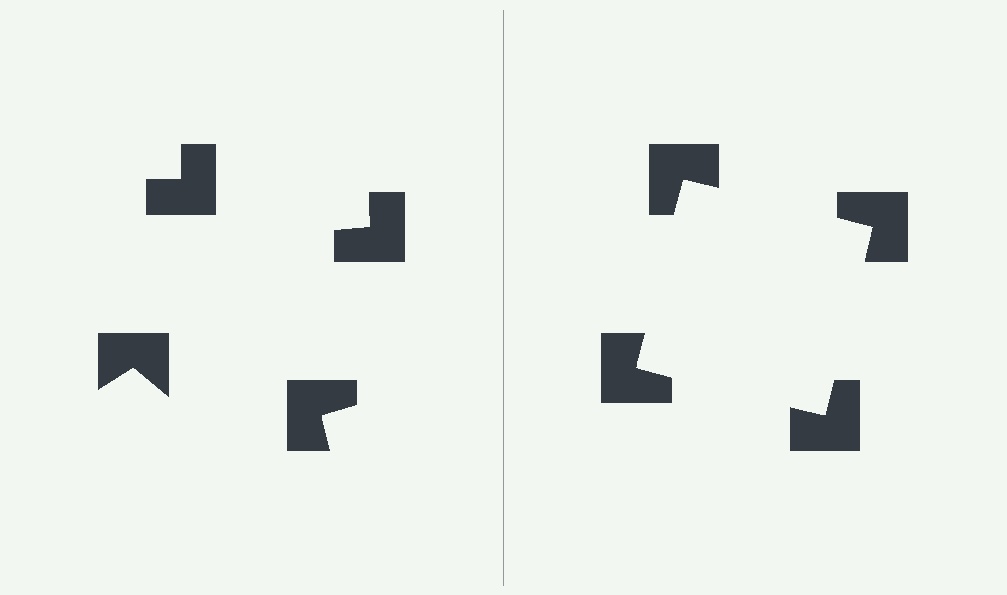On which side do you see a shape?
An illusory square appears on the right side. On the left side the wedge cuts are rotated, so no coherent shape forms.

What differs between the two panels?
The notched squares are positioned identically on both sides; only the wedge orientations differ. On the right they align to a square; on the left they are misaligned.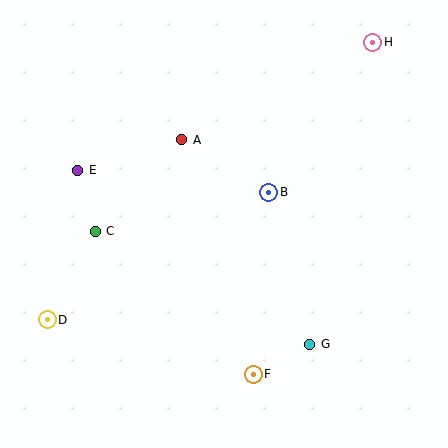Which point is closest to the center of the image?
Point B at (269, 192) is closest to the center.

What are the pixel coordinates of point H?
Point H is at (373, 42).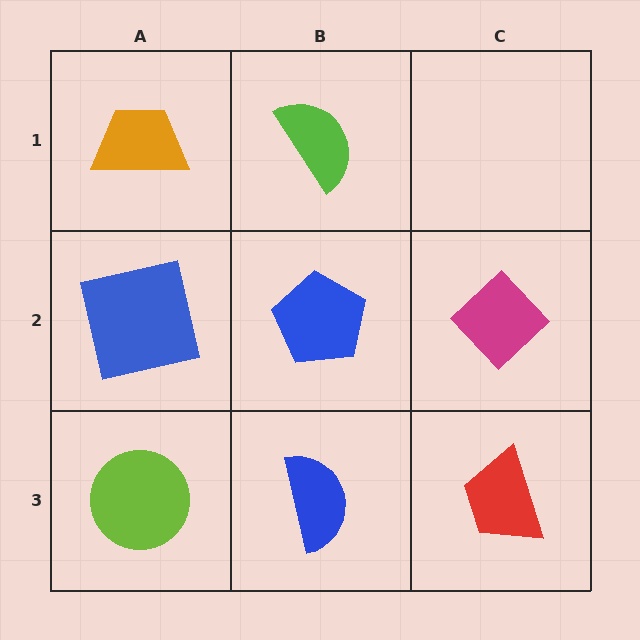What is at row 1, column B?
A lime semicircle.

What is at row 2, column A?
A blue square.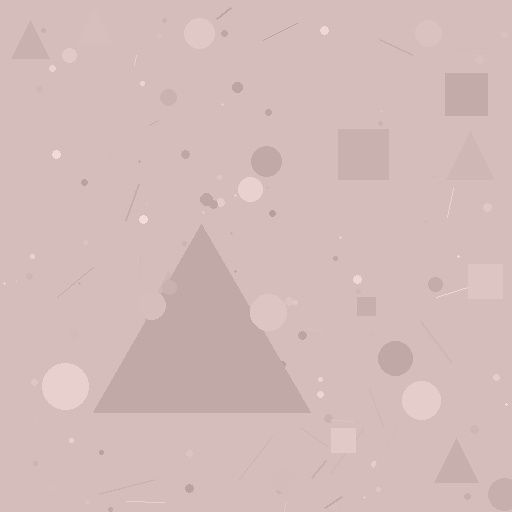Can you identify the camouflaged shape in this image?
The camouflaged shape is a triangle.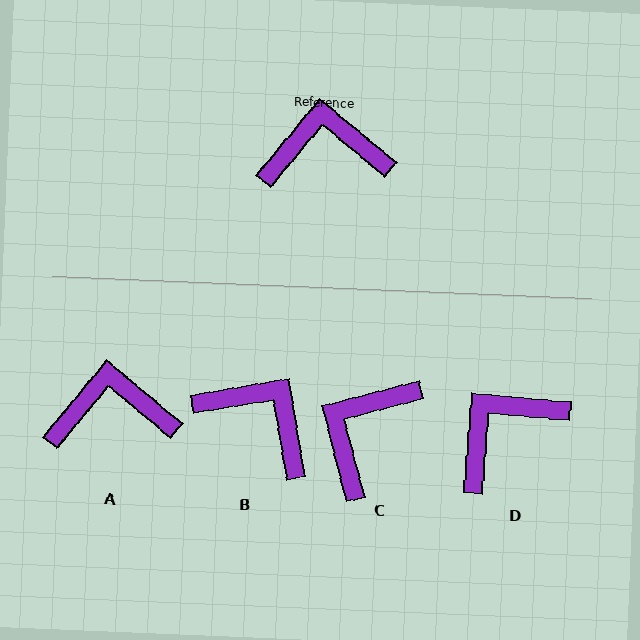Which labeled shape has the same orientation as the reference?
A.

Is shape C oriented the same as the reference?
No, it is off by about 54 degrees.